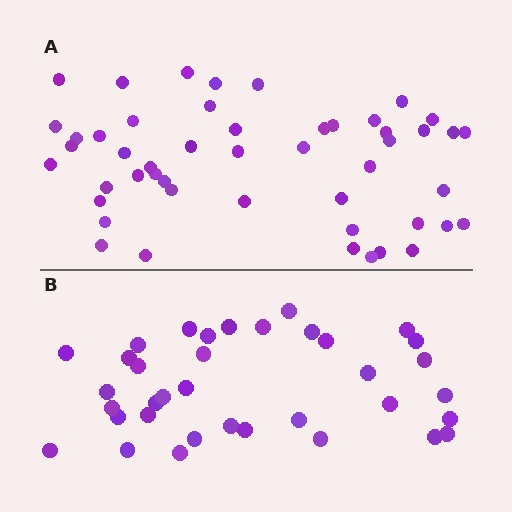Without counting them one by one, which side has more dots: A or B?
Region A (the top region) has more dots.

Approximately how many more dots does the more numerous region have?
Region A has approximately 15 more dots than region B.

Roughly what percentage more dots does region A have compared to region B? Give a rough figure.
About 35% more.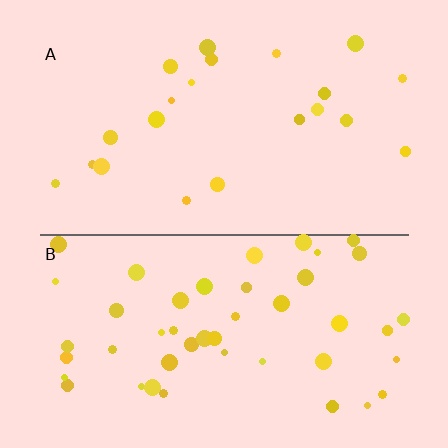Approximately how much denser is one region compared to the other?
Approximately 2.1× — region B over region A.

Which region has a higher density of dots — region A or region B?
B (the bottom).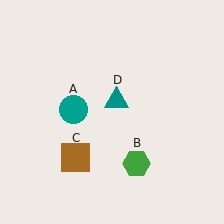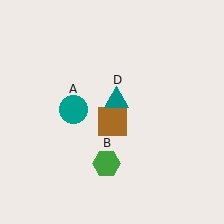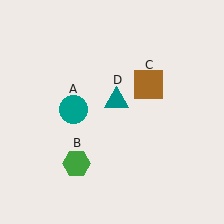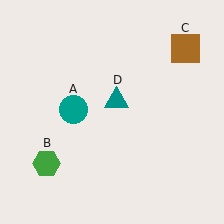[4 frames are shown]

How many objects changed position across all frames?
2 objects changed position: green hexagon (object B), brown square (object C).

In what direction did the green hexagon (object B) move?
The green hexagon (object B) moved left.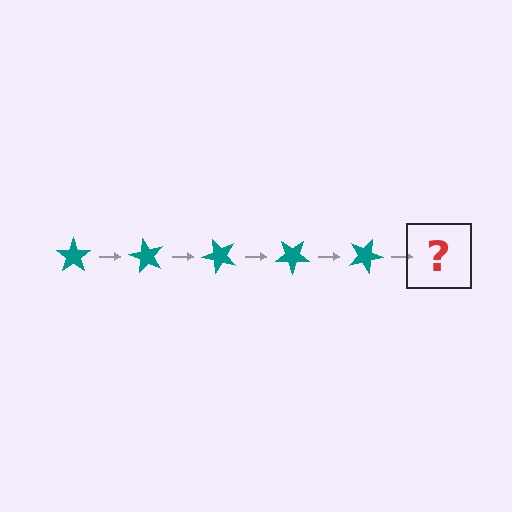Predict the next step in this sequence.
The next step is a teal star rotated 300 degrees.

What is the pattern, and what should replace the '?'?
The pattern is that the star rotates 60 degrees each step. The '?' should be a teal star rotated 300 degrees.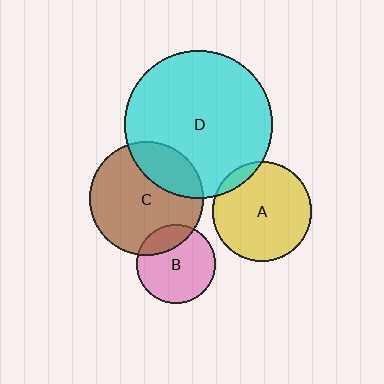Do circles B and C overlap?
Yes.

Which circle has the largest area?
Circle D (cyan).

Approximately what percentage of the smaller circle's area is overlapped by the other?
Approximately 20%.